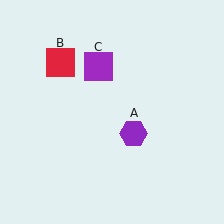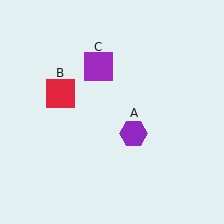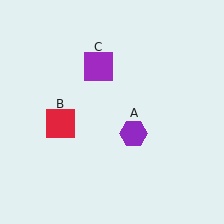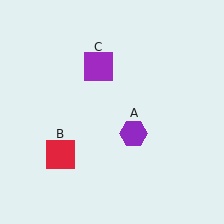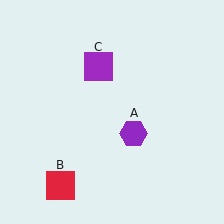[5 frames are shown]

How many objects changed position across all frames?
1 object changed position: red square (object B).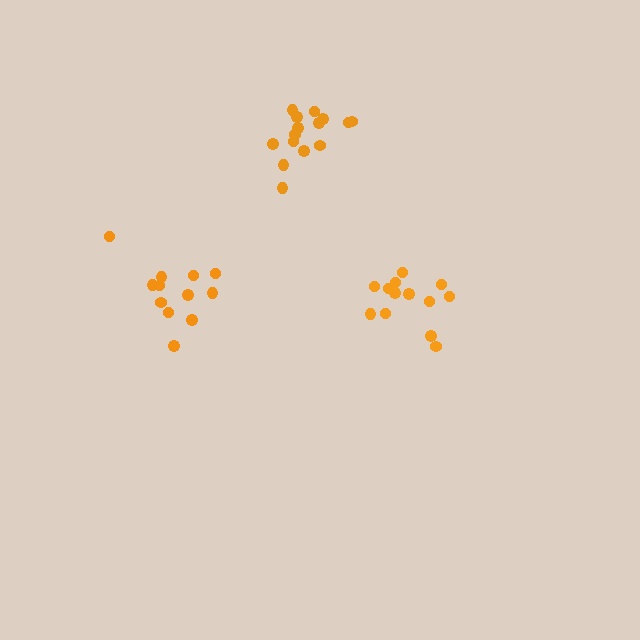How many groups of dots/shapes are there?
There are 3 groups.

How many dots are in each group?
Group 1: 15 dots, Group 2: 12 dots, Group 3: 13 dots (40 total).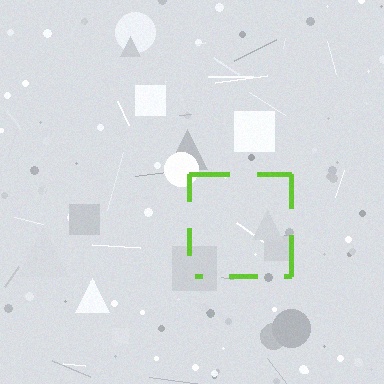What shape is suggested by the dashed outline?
The dashed outline suggests a square.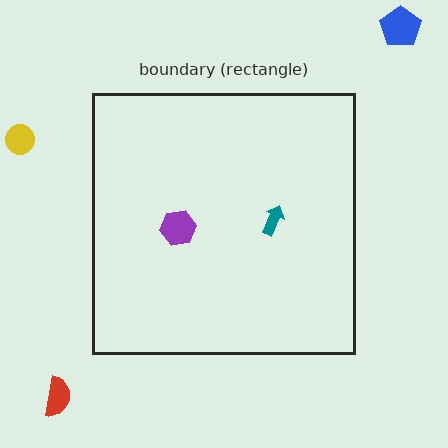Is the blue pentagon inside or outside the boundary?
Outside.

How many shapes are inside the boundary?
2 inside, 3 outside.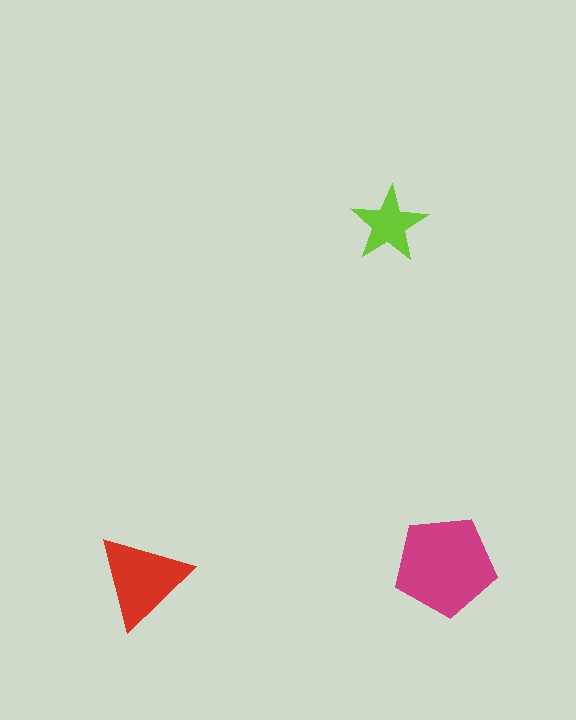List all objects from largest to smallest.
The magenta pentagon, the red triangle, the lime star.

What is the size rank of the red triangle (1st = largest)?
2nd.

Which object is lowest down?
The red triangle is bottommost.